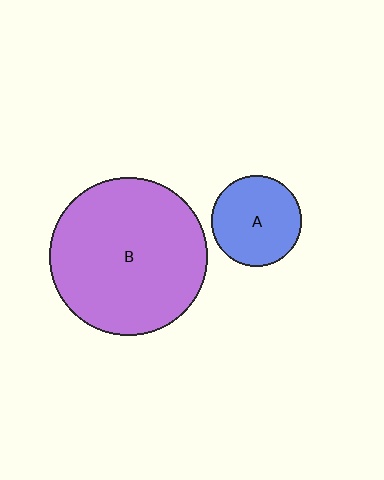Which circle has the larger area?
Circle B (purple).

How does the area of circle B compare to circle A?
Approximately 3.0 times.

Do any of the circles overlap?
No, none of the circles overlap.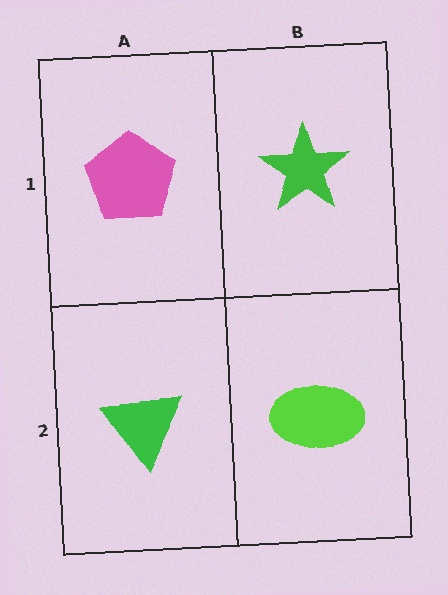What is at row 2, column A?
A green triangle.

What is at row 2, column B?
A lime ellipse.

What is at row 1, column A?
A pink pentagon.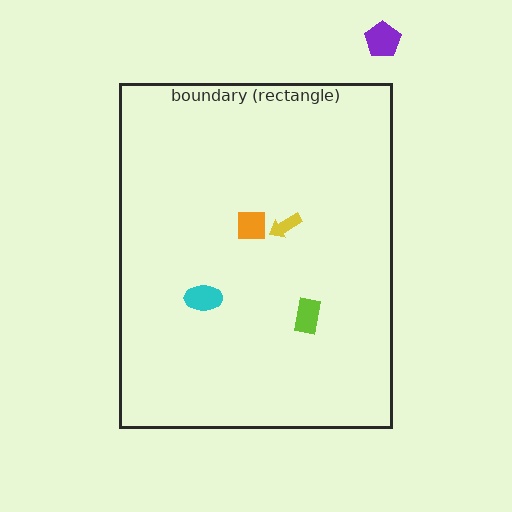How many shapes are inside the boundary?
4 inside, 1 outside.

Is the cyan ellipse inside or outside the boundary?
Inside.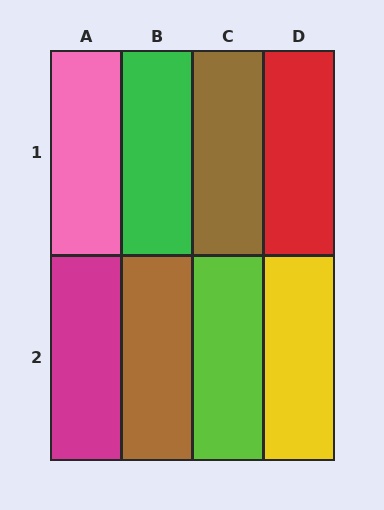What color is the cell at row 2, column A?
Magenta.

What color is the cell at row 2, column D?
Yellow.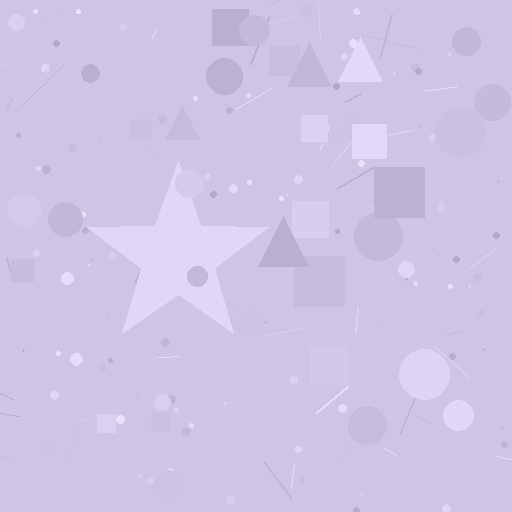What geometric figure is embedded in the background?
A star is embedded in the background.